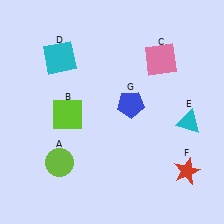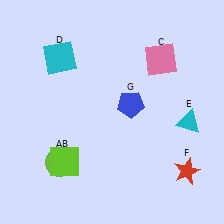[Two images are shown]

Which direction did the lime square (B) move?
The lime square (B) moved down.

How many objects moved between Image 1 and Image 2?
1 object moved between the two images.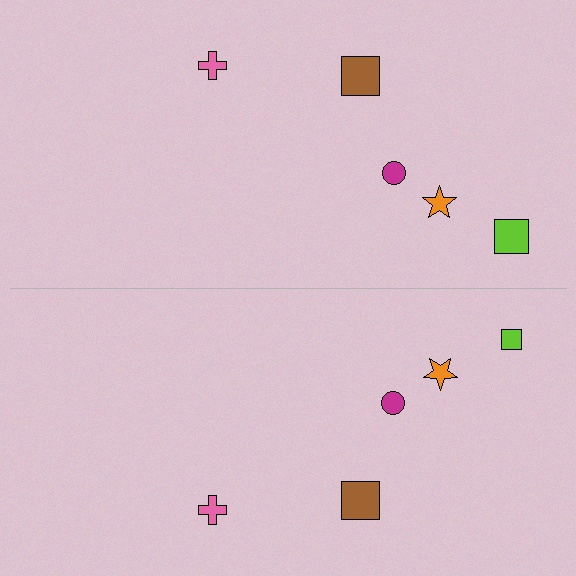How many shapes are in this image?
There are 10 shapes in this image.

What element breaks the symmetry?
The lime square on the bottom side has a different size than its mirror counterpart.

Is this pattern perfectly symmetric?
No, the pattern is not perfectly symmetric. The lime square on the bottom side has a different size than its mirror counterpart.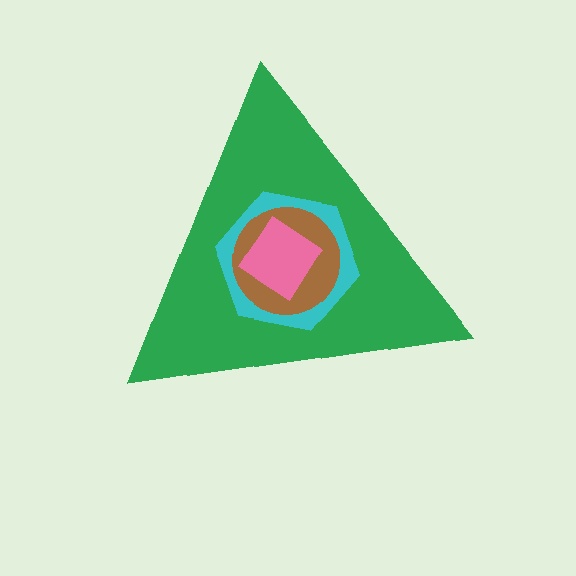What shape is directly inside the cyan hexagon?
The brown circle.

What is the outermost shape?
The green triangle.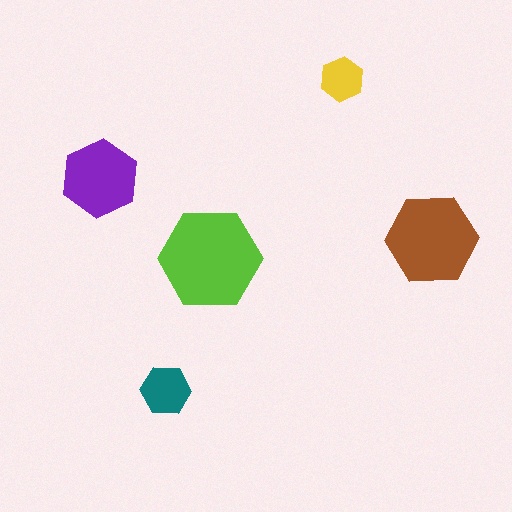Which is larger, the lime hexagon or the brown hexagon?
The lime one.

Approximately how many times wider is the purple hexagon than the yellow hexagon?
About 1.5 times wider.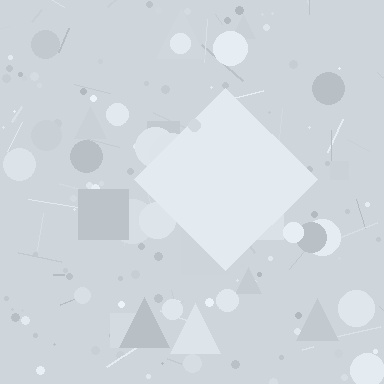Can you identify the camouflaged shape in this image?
The camouflaged shape is a diamond.